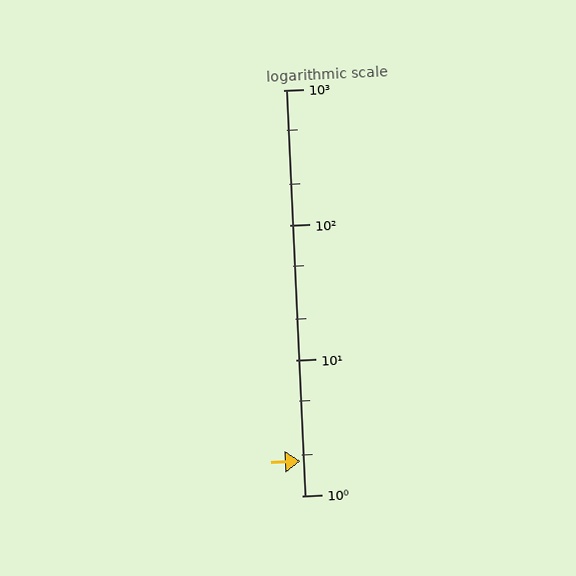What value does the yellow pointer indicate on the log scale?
The pointer indicates approximately 1.8.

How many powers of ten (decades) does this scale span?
The scale spans 3 decades, from 1 to 1000.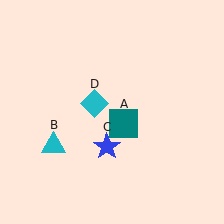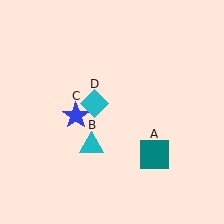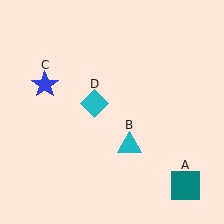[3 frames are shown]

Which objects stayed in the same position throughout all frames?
Cyan diamond (object D) remained stationary.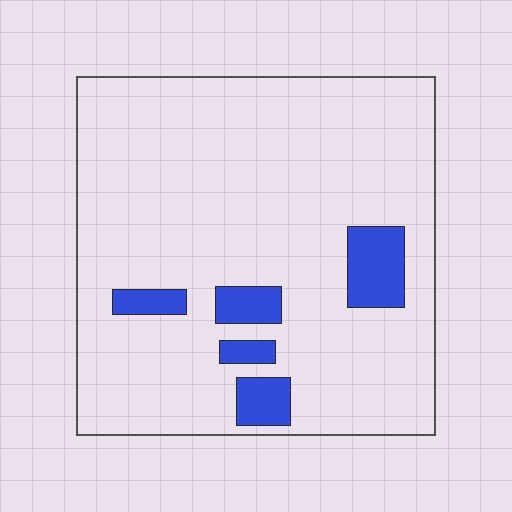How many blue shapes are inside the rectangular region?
5.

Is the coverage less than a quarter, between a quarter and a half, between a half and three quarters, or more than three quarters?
Less than a quarter.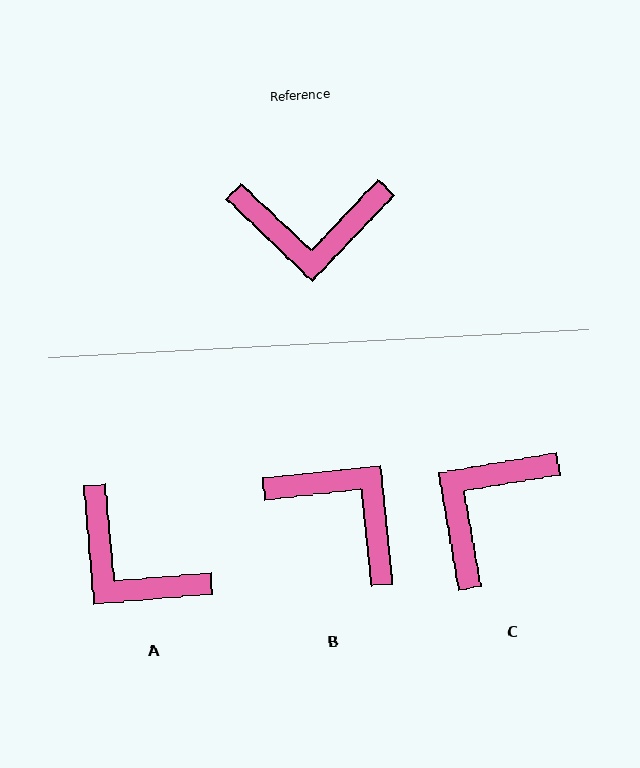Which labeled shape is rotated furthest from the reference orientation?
B, about 139 degrees away.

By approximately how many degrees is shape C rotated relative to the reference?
Approximately 127 degrees clockwise.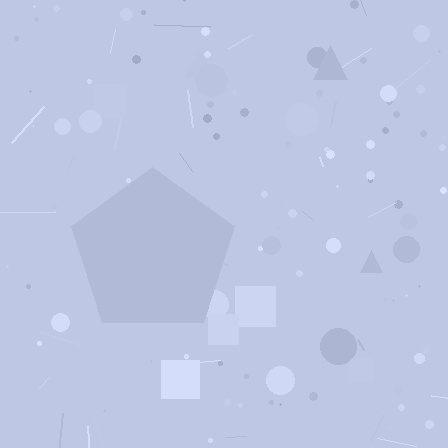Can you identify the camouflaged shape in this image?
The camouflaged shape is a pentagon.